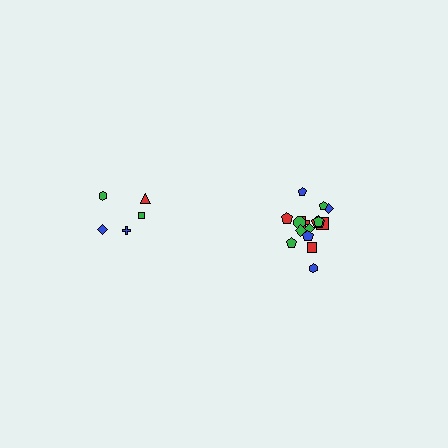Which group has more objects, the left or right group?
The right group.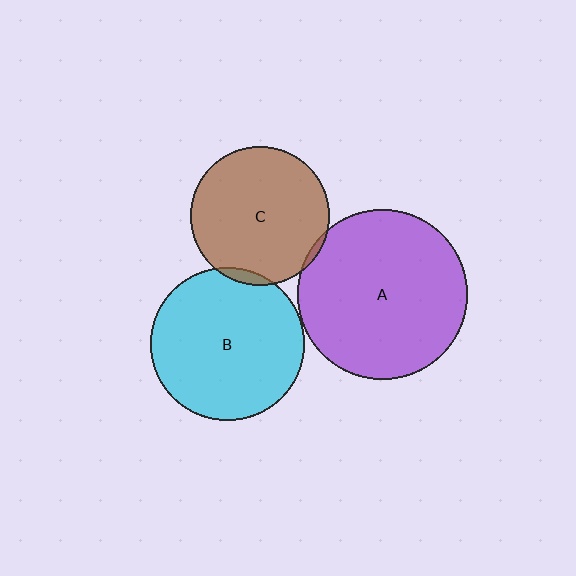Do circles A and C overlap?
Yes.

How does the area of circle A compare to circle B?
Approximately 1.2 times.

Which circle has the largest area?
Circle A (purple).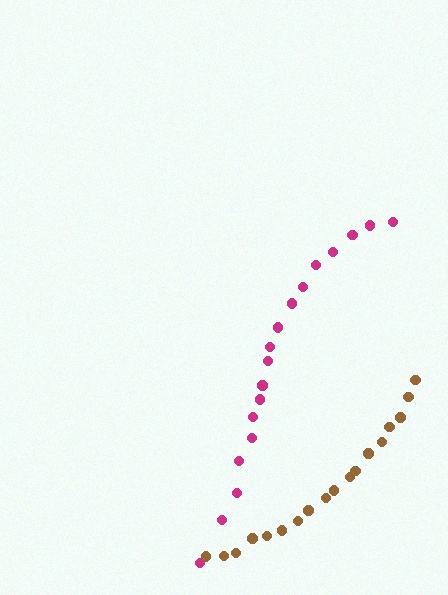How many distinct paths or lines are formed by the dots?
There are 2 distinct paths.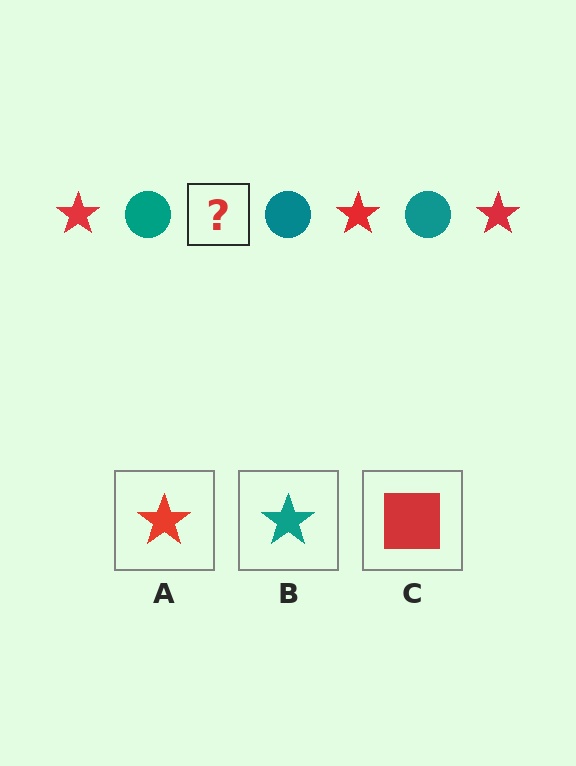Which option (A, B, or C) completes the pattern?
A.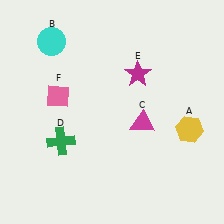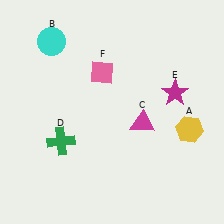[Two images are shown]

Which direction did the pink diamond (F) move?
The pink diamond (F) moved right.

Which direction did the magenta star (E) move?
The magenta star (E) moved right.